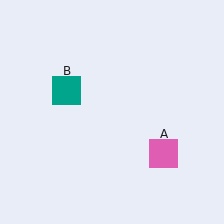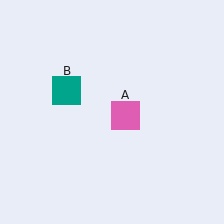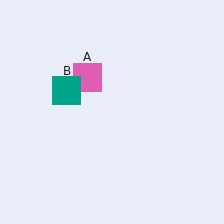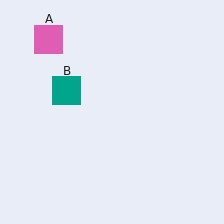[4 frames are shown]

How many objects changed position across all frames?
1 object changed position: pink square (object A).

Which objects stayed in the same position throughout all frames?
Teal square (object B) remained stationary.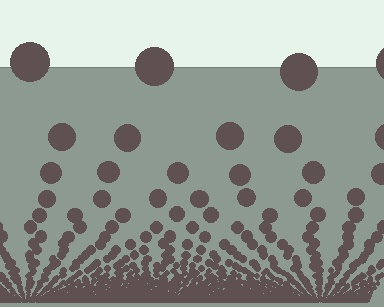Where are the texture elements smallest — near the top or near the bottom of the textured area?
Near the bottom.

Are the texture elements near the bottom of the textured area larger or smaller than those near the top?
Smaller. The gradient is inverted — elements near the bottom are smaller and denser.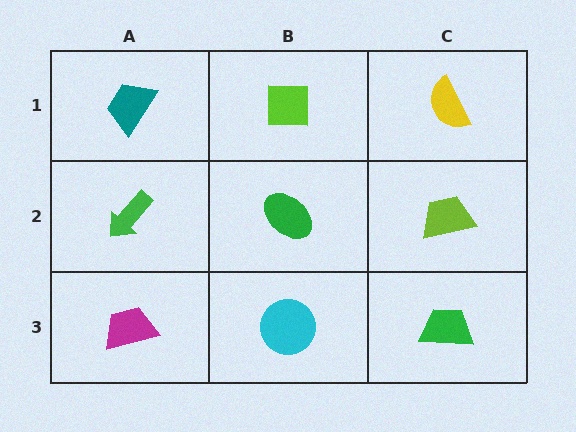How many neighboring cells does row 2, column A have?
3.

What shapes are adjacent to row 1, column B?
A green ellipse (row 2, column B), a teal trapezoid (row 1, column A), a yellow semicircle (row 1, column C).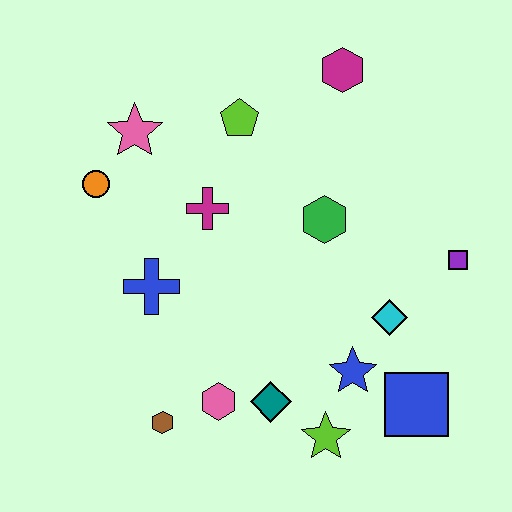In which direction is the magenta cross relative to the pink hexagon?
The magenta cross is above the pink hexagon.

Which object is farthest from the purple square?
The orange circle is farthest from the purple square.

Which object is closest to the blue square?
The blue star is closest to the blue square.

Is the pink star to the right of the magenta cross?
No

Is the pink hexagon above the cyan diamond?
No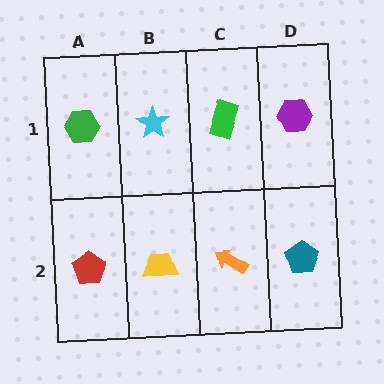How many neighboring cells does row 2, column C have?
3.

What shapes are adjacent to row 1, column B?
A yellow trapezoid (row 2, column B), a green hexagon (row 1, column A), a green rectangle (row 1, column C).